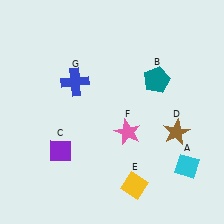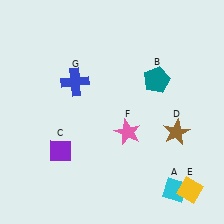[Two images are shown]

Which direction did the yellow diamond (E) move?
The yellow diamond (E) moved right.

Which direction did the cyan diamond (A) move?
The cyan diamond (A) moved down.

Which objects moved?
The objects that moved are: the cyan diamond (A), the yellow diamond (E).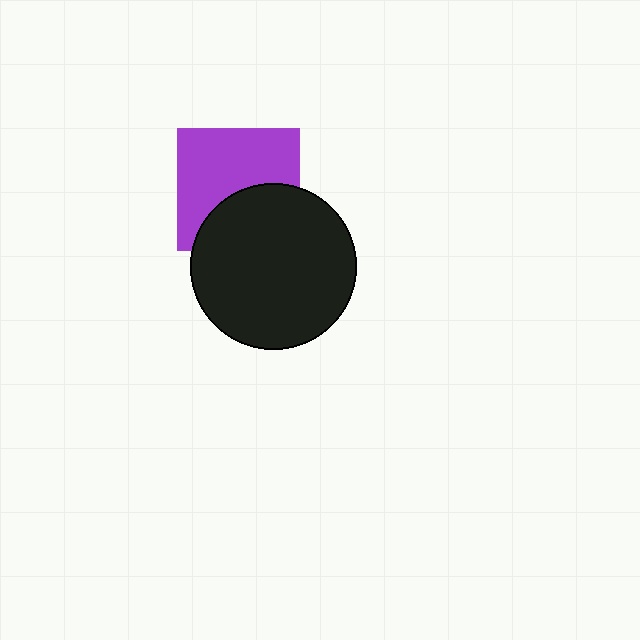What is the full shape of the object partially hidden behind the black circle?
The partially hidden object is a purple square.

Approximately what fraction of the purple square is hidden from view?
Roughly 39% of the purple square is hidden behind the black circle.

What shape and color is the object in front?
The object in front is a black circle.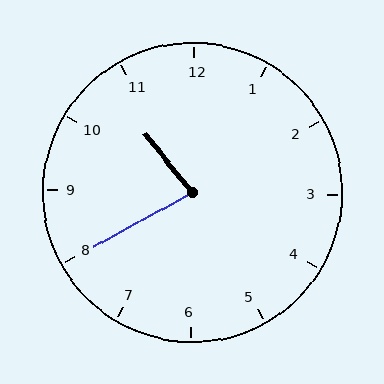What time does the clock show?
10:40.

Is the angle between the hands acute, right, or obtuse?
It is acute.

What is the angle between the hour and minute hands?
Approximately 80 degrees.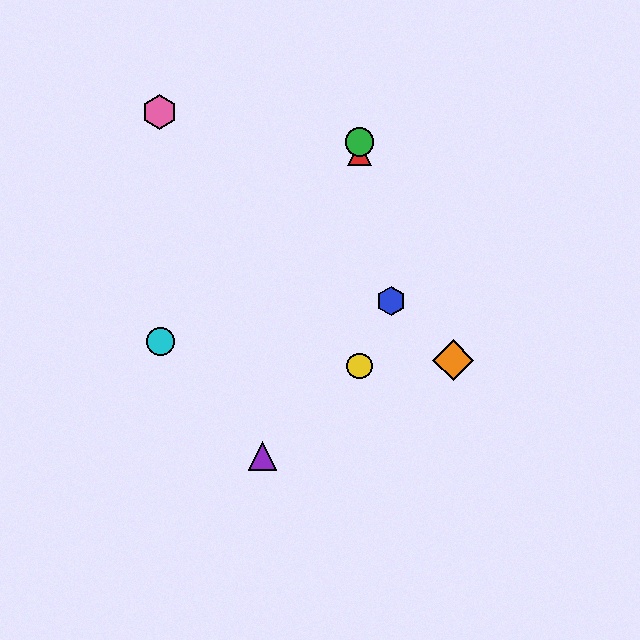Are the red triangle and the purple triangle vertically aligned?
No, the red triangle is at x≈360 and the purple triangle is at x≈262.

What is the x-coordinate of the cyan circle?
The cyan circle is at x≈161.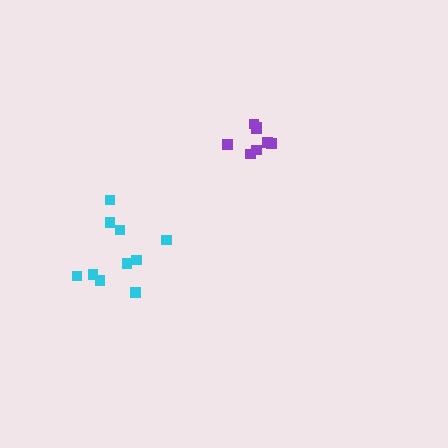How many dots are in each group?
Group 1: 10 dots, Group 2: 8 dots (18 total).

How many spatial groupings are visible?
There are 2 spatial groupings.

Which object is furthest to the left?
The cyan cluster is leftmost.